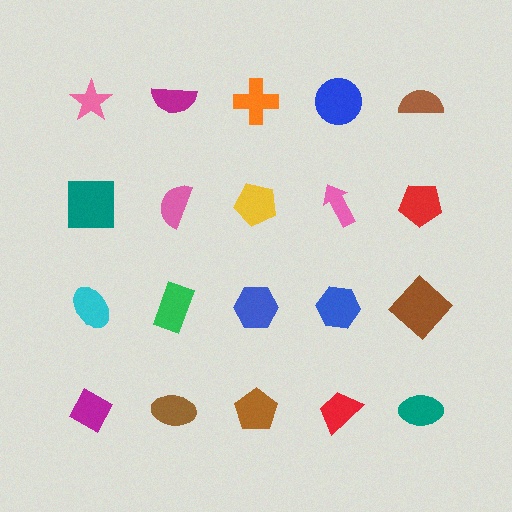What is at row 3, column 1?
A cyan ellipse.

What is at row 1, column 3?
An orange cross.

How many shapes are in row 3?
5 shapes.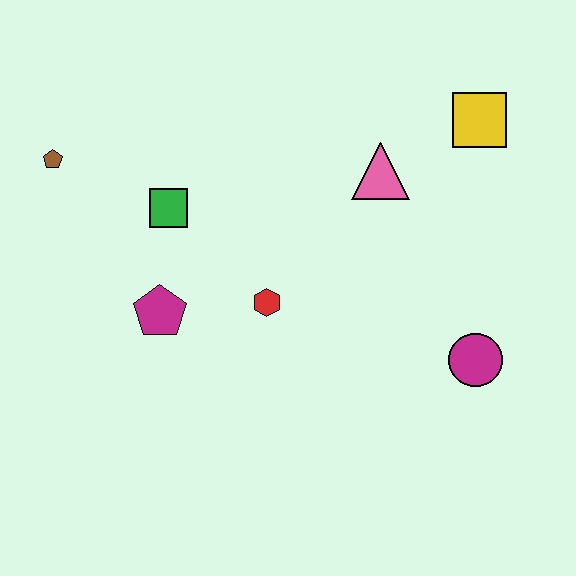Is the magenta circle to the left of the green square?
No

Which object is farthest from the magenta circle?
The brown pentagon is farthest from the magenta circle.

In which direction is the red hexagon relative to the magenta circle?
The red hexagon is to the left of the magenta circle.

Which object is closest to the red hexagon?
The magenta pentagon is closest to the red hexagon.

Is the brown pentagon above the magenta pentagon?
Yes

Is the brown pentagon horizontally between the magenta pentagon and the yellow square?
No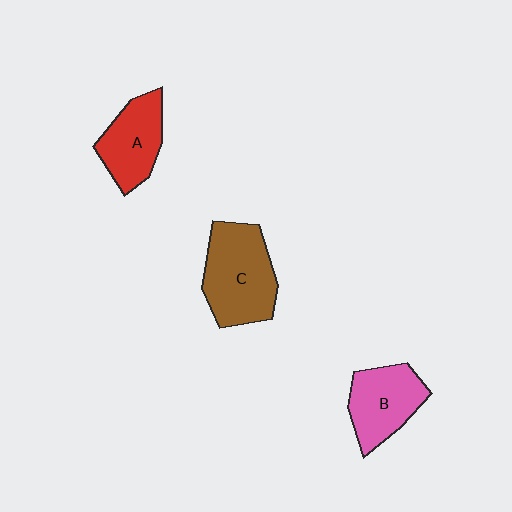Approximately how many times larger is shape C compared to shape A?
Approximately 1.4 times.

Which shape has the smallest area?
Shape A (red).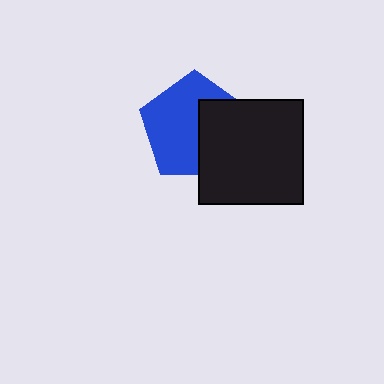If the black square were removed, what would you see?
You would see the complete blue pentagon.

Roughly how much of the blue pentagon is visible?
About half of it is visible (roughly 60%).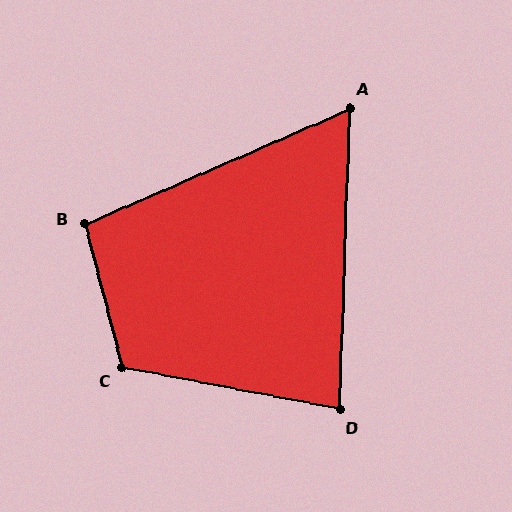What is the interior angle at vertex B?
Approximately 99 degrees (obtuse).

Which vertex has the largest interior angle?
C, at approximately 115 degrees.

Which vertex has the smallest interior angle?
A, at approximately 65 degrees.